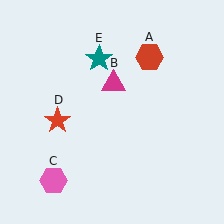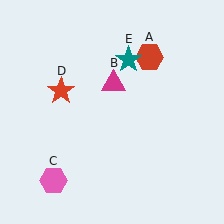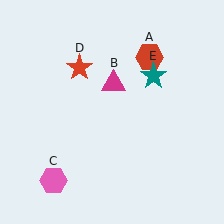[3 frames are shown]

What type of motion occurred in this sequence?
The red star (object D), teal star (object E) rotated clockwise around the center of the scene.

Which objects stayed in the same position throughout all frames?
Red hexagon (object A) and magenta triangle (object B) and pink hexagon (object C) remained stationary.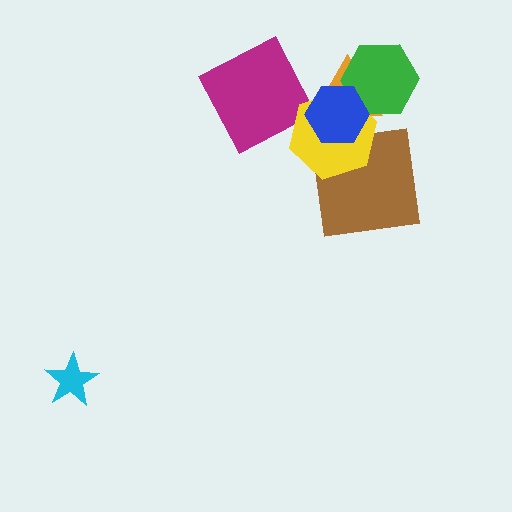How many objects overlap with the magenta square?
0 objects overlap with the magenta square.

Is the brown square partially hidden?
Yes, it is partially covered by another shape.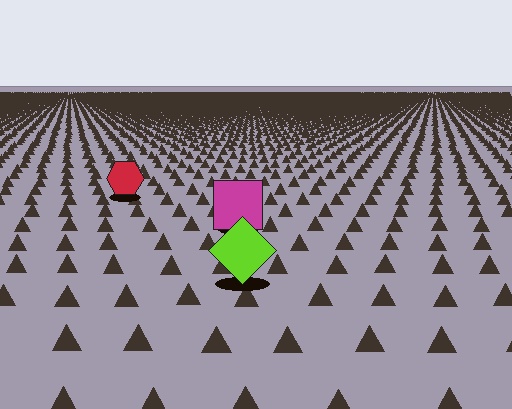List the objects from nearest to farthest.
From nearest to farthest: the lime diamond, the magenta square, the red hexagon.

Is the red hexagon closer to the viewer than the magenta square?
No. The magenta square is closer — you can tell from the texture gradient: the ground texture is coarser near it.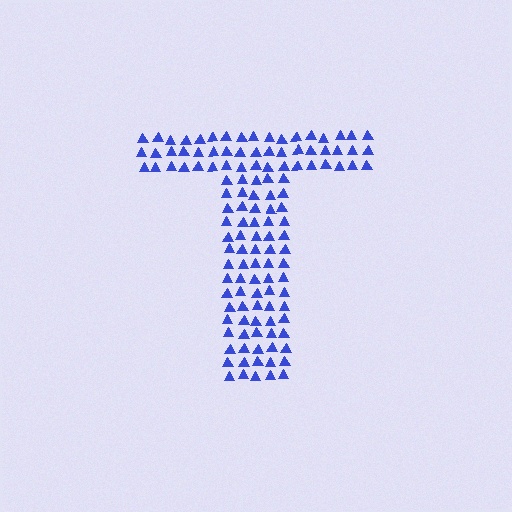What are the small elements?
The small elements are triangles.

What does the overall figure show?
The overall figure shows the letter T.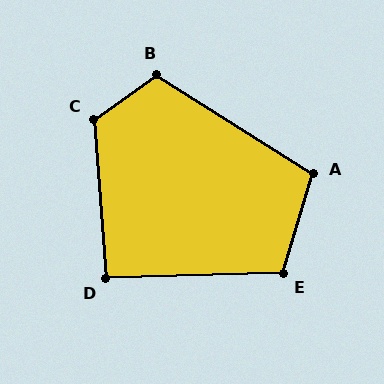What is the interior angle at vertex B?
Approximately 112 degrees (obtuse).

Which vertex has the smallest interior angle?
D, at approximately 93 degrees.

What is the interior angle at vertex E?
Approximately 108 degrees (obtuse).